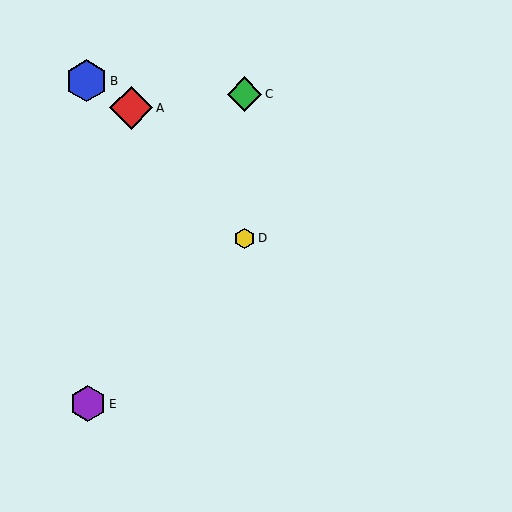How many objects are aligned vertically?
2 objects (C, D) are aligned vertically.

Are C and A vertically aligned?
No, C is at x≈244 and A is at x≈131.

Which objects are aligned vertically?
Objects C, D are aligned vertically.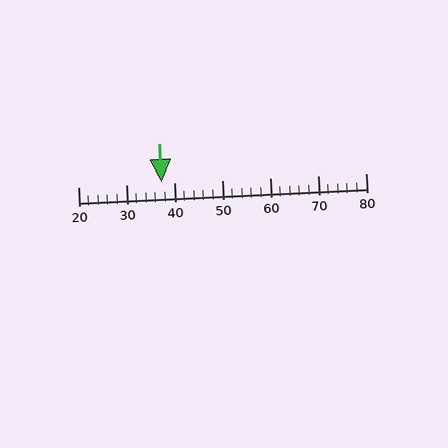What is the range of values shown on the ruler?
The ruler shows values from 20 to 80.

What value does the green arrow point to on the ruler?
The green arrow points to approximately 37.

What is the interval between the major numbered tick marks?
The major tick marks are spaced 10 units apart.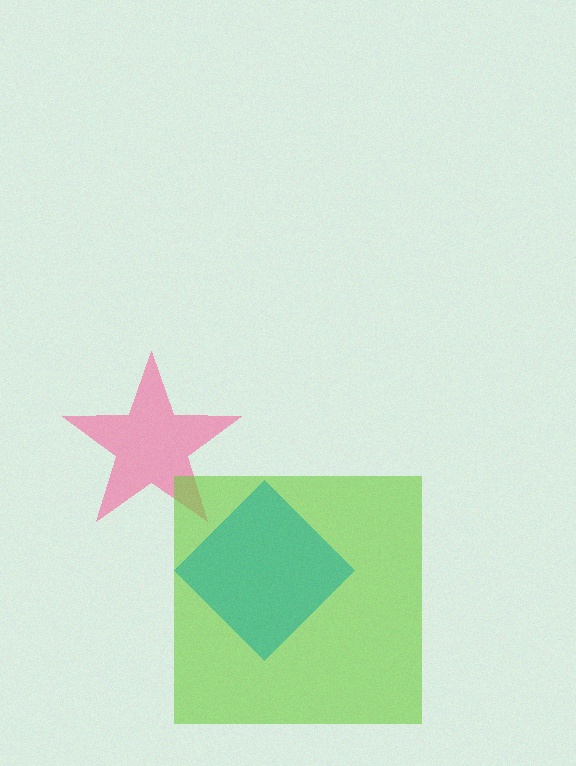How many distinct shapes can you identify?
There are 3 distinct shapes: a pink star, a lime square, a teal diamond.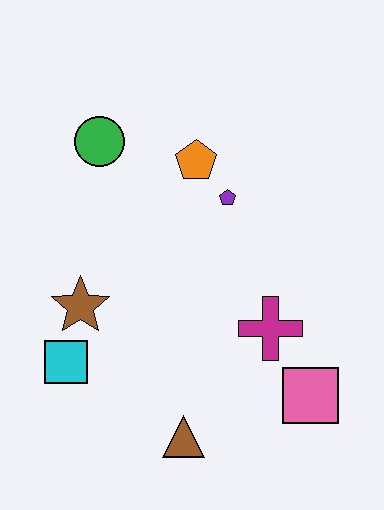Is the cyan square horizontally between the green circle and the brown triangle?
No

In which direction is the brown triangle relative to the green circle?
The brown triangle is below the green circle.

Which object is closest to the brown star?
The cyan square is closest to the brown star.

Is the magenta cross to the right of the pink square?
No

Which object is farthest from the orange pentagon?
The brown triangle is farthest from the orange pentagon.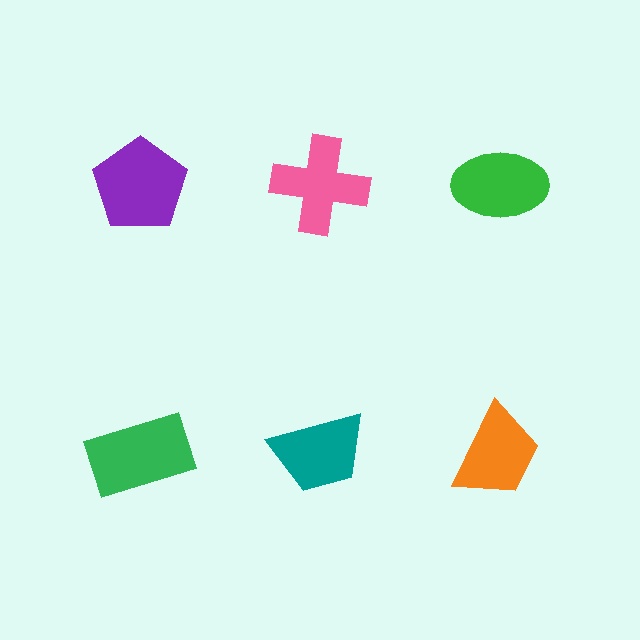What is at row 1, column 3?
A green ellipse.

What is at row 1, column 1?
A purple pentagon.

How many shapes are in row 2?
3 shapes.